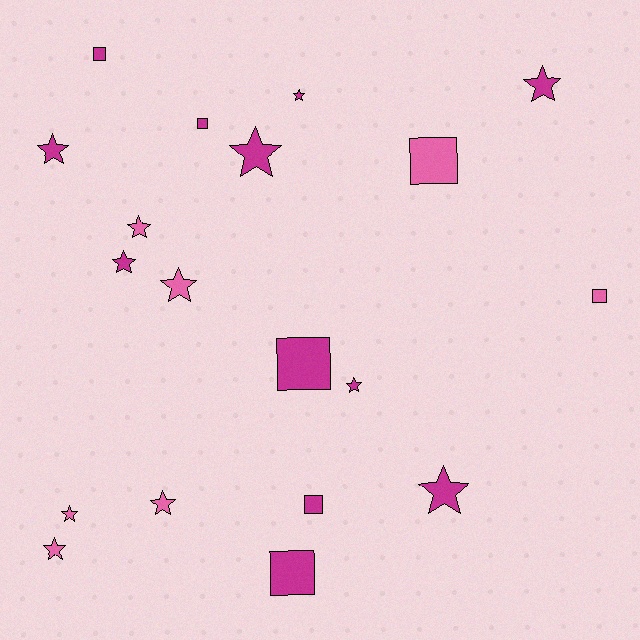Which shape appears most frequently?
Star, with 12 objects.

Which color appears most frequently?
Magenta, with 12 objects.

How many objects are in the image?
There are 19 objects.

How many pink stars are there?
There are 5 pink stars.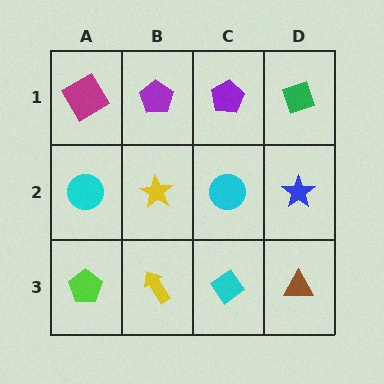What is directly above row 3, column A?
A cyan circle.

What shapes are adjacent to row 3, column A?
A cyan circle (row 2, column A), a yellow arrow (row 3, column B).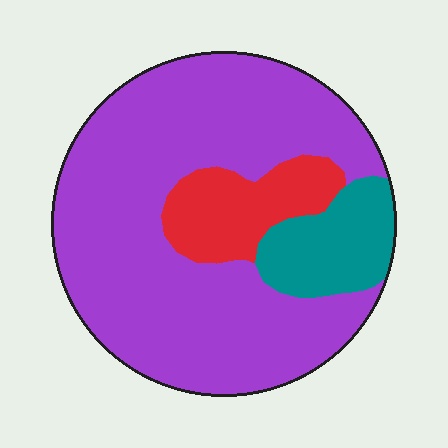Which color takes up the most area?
Purple, at roughly 75%.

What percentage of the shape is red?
Red takes up about one eighth (1/8) of the shape.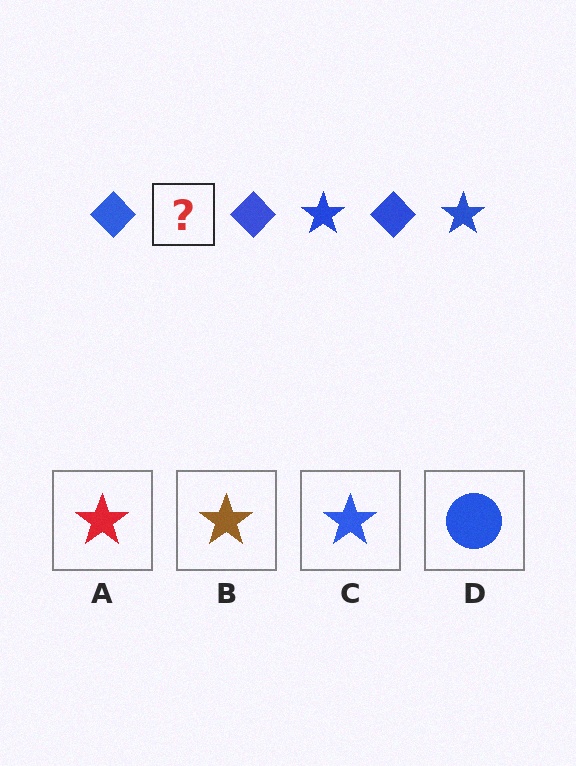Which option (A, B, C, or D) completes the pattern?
C.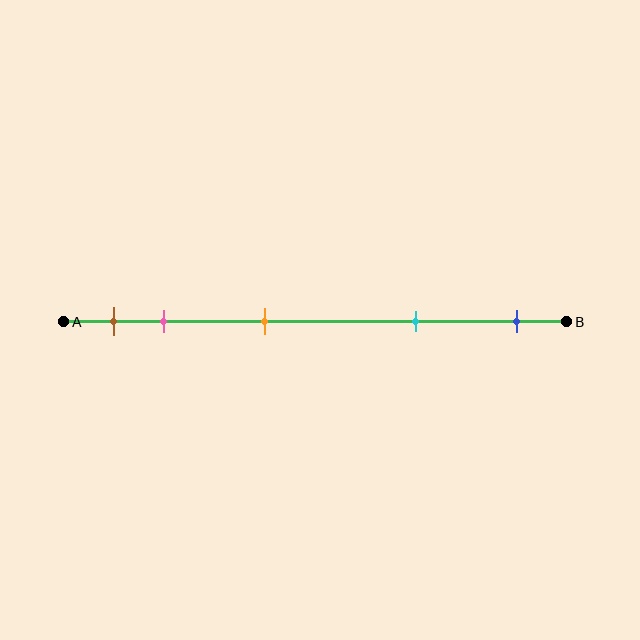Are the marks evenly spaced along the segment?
No, the marks are not evenly spaced.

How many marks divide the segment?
There are 5 marks dividing the segment.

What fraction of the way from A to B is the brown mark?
The brown mark is approximately 10% (0.1) of the way from A to B.